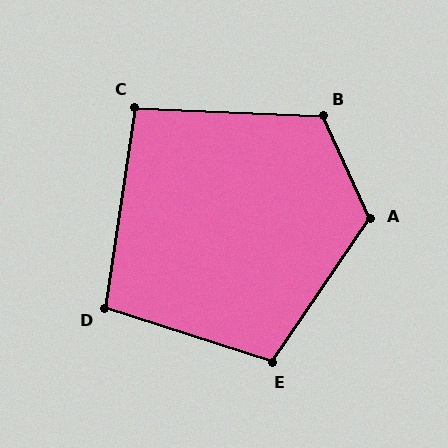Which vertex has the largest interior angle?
A, at approximately 121 degrees.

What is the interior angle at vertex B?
Approximately 117 degrees (obtuse).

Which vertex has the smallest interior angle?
C, at approximately 96 degrees.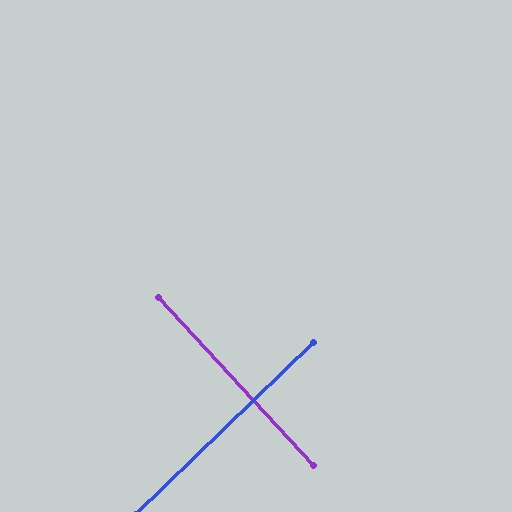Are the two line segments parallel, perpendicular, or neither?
Perpendicular — they meet at approximately 89°.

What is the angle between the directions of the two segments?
Approximately 89 degrees.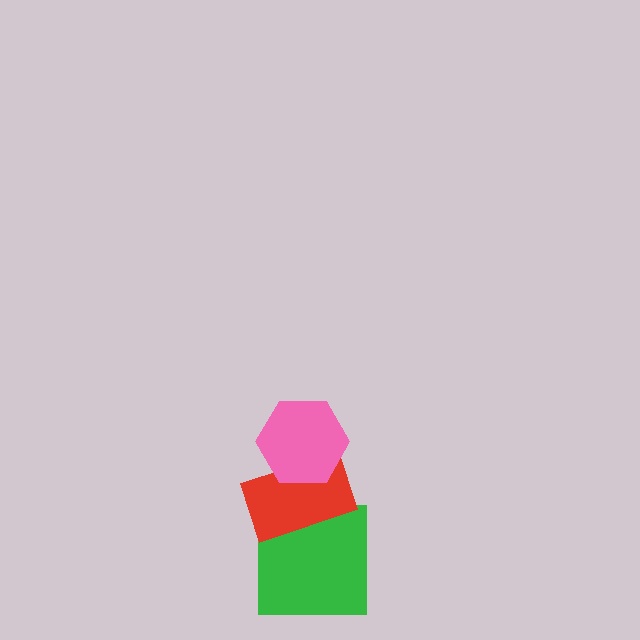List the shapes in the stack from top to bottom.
From top to bottom: the pink hexagon, the red rectangle, the green square.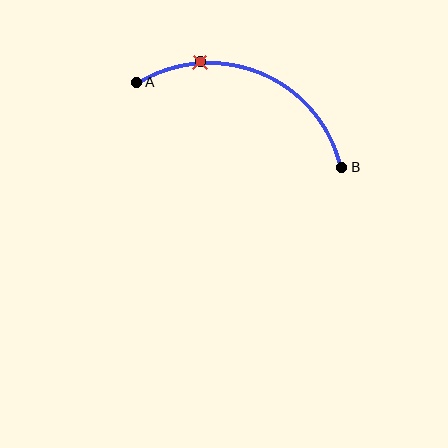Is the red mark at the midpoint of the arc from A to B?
No. The red mark lies on the arc but is closer to endpoint A. The arc midpoint would be at the point on the curve equidistant along the arc from both A and B.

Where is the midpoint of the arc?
The arc midpoint is the point on the curve farthest from the straight line joining A and B. It sits above that line.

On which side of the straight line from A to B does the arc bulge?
The arc bulges above the straight line connecting A and B.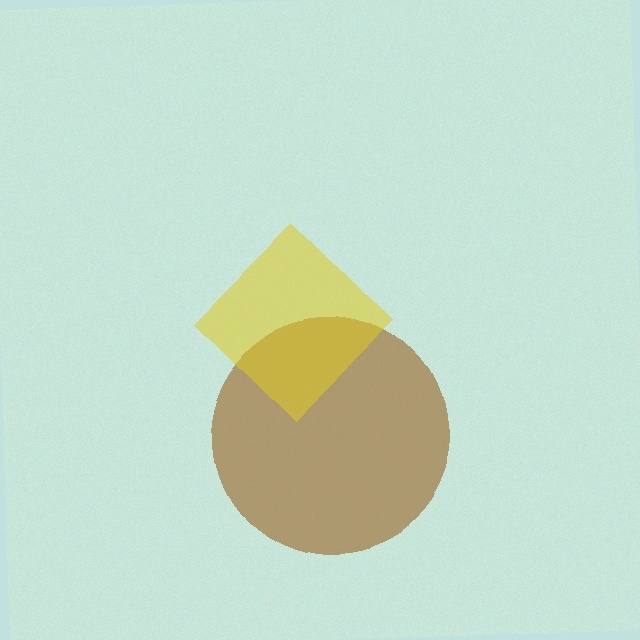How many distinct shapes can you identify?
There are 2 distinct shapes: a brown circle, a yellow diamond.